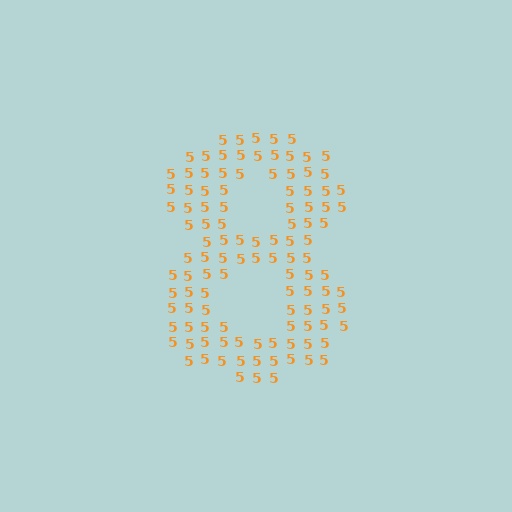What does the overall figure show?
The overall figure shows the digit 8.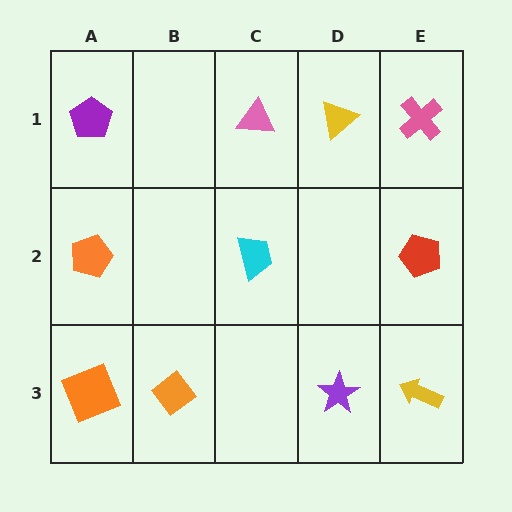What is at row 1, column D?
A yellow triangle.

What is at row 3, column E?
A yellow arrow.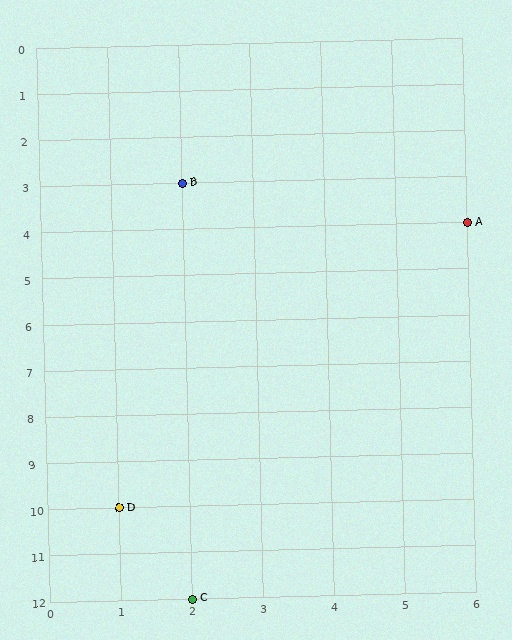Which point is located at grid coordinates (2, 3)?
Point B is at (2, 3).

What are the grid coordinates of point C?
Point C is at grid coordinates (2, 12).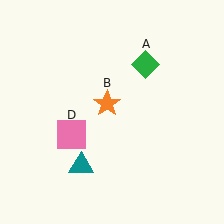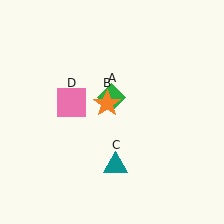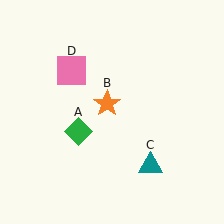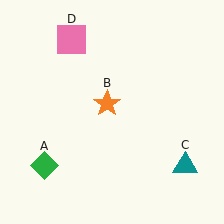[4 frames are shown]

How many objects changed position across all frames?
3 objects changed position: green diamond (object A), teal triangle (object C), pink square (object D).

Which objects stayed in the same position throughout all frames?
Orange star (object B) remained stationary.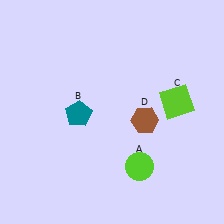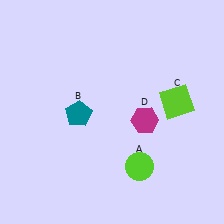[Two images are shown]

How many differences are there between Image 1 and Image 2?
There is 1 difference between the two images.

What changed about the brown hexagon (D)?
In Image 1, D is brown. In Image 2, it changed to magenta.